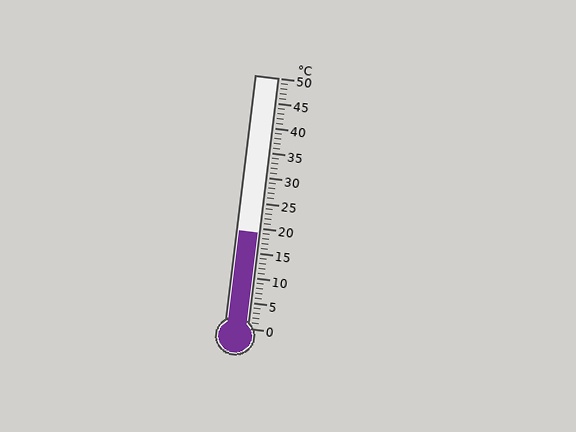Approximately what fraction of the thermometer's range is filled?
The thermometer is filled to approximately 40% of its range.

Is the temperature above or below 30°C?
The temperature is below 30°C.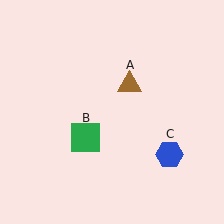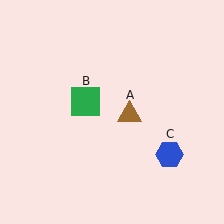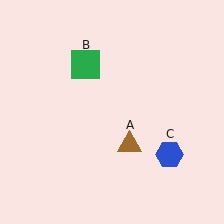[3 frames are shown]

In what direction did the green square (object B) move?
The green square (object B) moved up.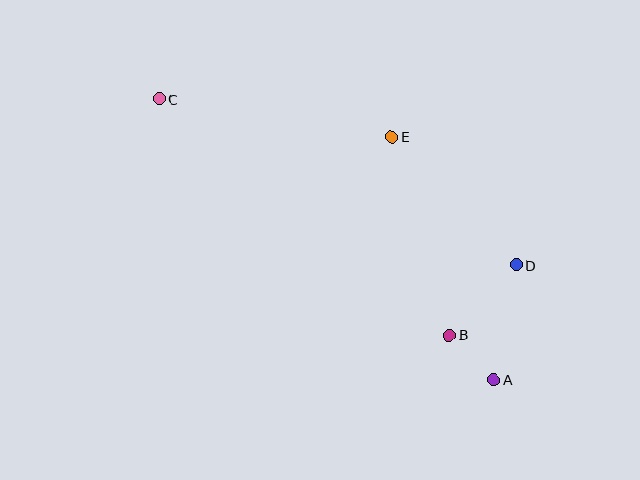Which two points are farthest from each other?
Points A and C are farthest from each other.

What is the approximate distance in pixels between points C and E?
The distance between C and E is approximately 235 pixels.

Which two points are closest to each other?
Points A and B are closest to each other.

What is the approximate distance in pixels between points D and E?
The distance between D and E is approximately 179 pixels.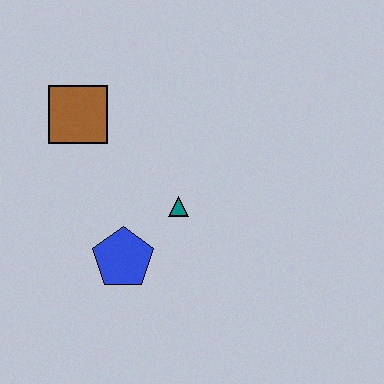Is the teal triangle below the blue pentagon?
No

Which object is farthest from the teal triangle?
The brown square is farthest from the teal triangle.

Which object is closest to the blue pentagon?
The teal triangle is closest to the blue pentagon.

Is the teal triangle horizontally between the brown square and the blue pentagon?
No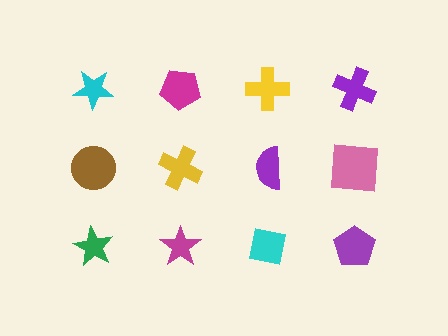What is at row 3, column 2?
A magenta star.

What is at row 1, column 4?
A purple cross.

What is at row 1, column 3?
A yellow cross.